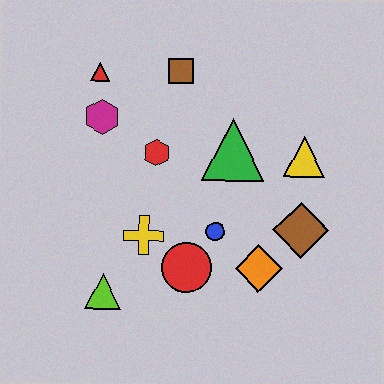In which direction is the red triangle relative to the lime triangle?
The red triangle is above the lime triangle.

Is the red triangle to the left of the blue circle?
Yes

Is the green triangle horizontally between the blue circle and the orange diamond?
Yes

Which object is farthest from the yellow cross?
The yellow triangle is farthest from the yellow cross.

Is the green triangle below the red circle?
No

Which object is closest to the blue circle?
The red circle is closest to the blue circle.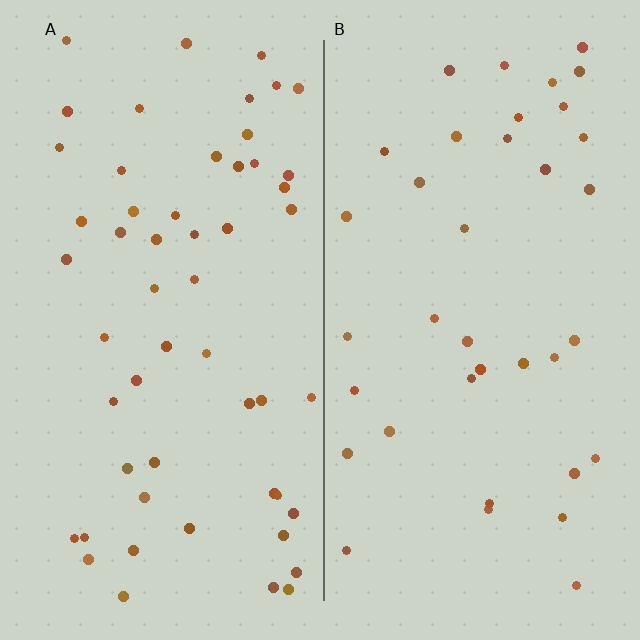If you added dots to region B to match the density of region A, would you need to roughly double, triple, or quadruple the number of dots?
Approximately double.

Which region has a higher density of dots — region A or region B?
A (the left).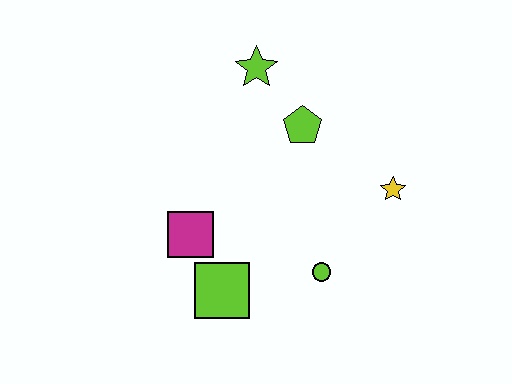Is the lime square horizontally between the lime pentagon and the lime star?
No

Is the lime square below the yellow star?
Yes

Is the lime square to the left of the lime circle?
Yes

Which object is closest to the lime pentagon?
The lime star is closest to the lime pentagon.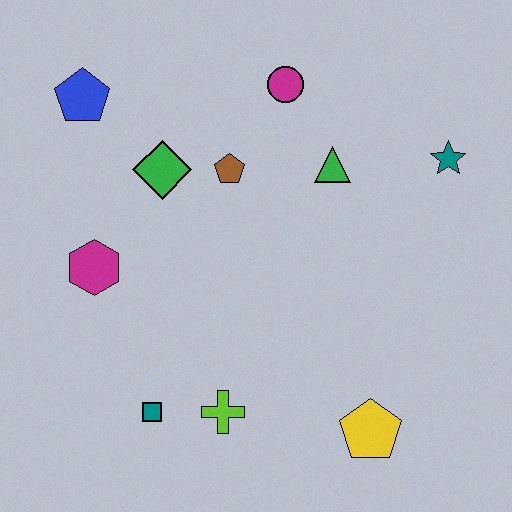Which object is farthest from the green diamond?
The yellow pentagon is farthest from the green diamond.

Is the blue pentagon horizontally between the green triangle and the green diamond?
No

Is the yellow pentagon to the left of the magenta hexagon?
No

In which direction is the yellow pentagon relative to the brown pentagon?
The yellow pentagon is below the brown pentagon.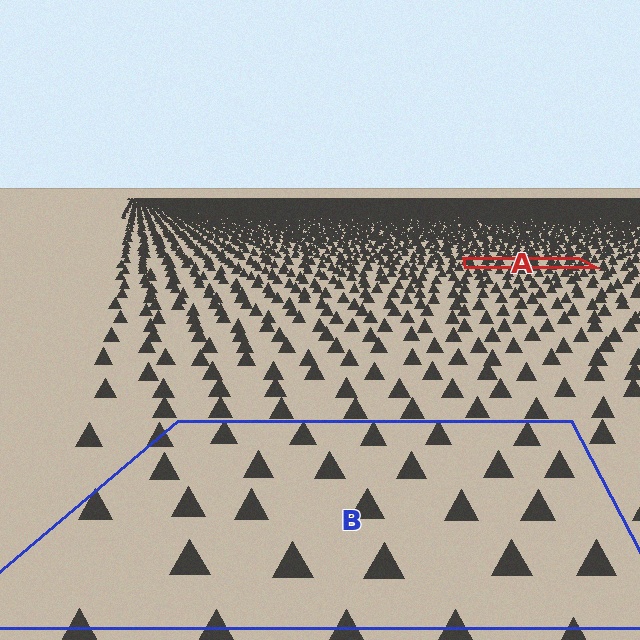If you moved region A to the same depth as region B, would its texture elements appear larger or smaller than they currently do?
They would appear larger. At a closer depth, the same texture elements are projected at a bigger on-screen size.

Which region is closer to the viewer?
Region B is closer. The texture elements there are larger and more spread out.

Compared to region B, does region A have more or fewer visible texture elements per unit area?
Region A has more texture elements per unit area — they are packed more densely because it is farther away.